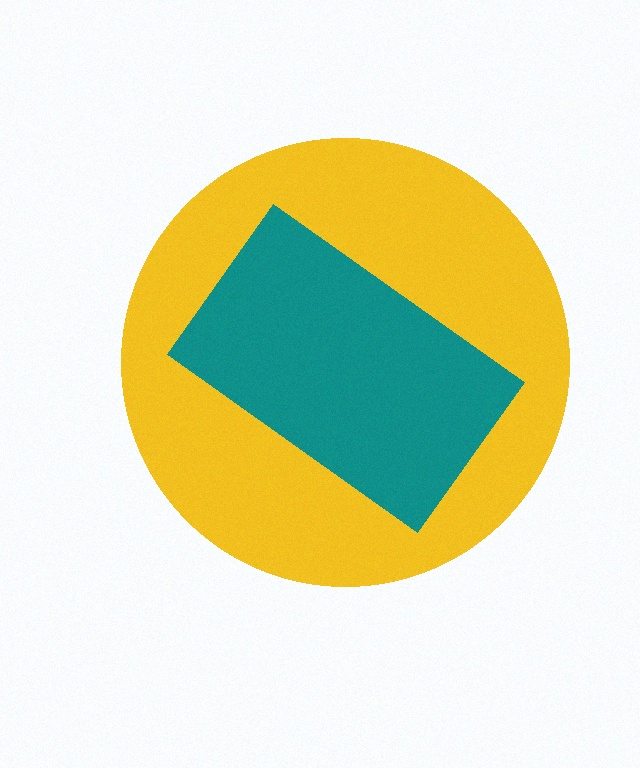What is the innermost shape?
The teal rectangle.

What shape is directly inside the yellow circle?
The teal rectangle.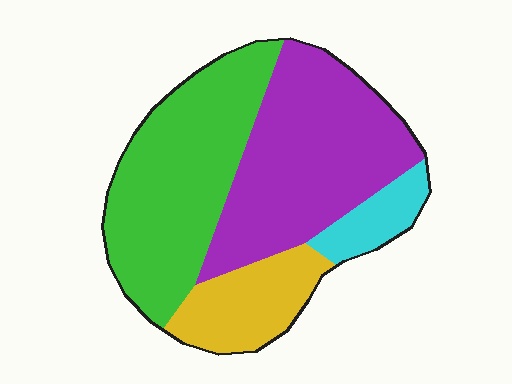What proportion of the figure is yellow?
Yellow covers roughly 15% of the figure.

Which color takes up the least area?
Cyan, at roughly 10%.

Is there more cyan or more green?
Green.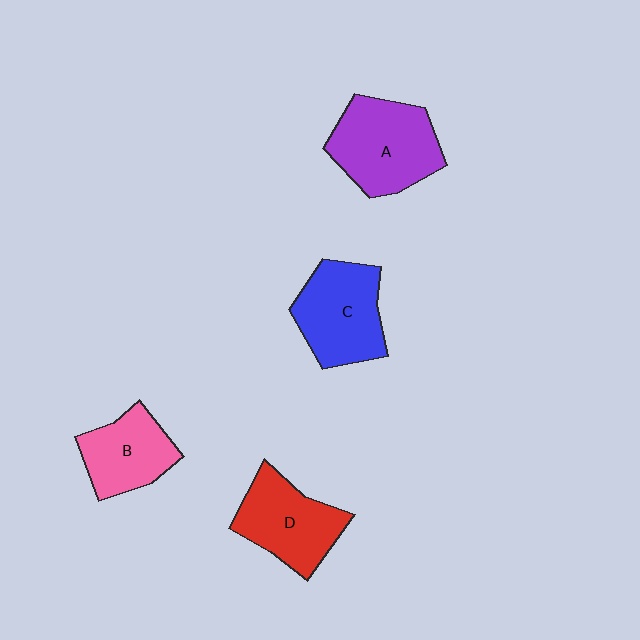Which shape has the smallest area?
Shape B (pink).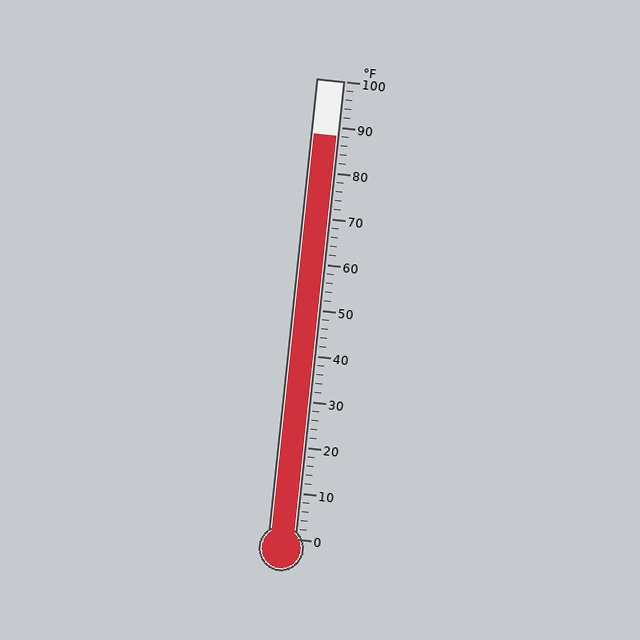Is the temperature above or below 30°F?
The temperature is above 30°F.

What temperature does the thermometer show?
The thermometer shows approximately 88°F.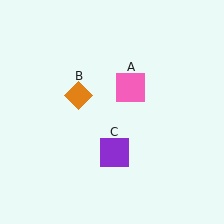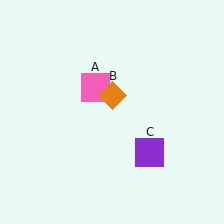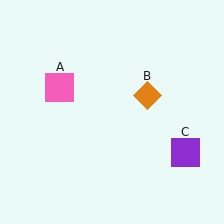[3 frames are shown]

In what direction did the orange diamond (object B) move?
The orange diamond (object B) moved right.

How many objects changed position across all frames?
3 objects changed position: pink square (object A), orange diamond (object B), purple square (object C).